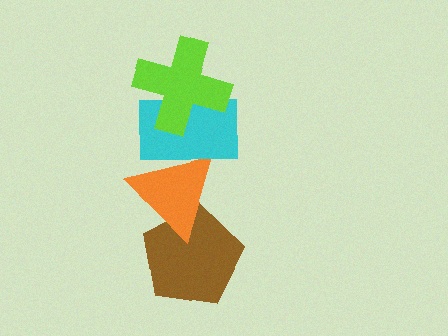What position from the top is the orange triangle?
The orange triangle is 3rd from the top.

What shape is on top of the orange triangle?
The cyan rectangle is on top of the orange triangle.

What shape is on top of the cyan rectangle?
The lime cross is on top of the cyan rectangle.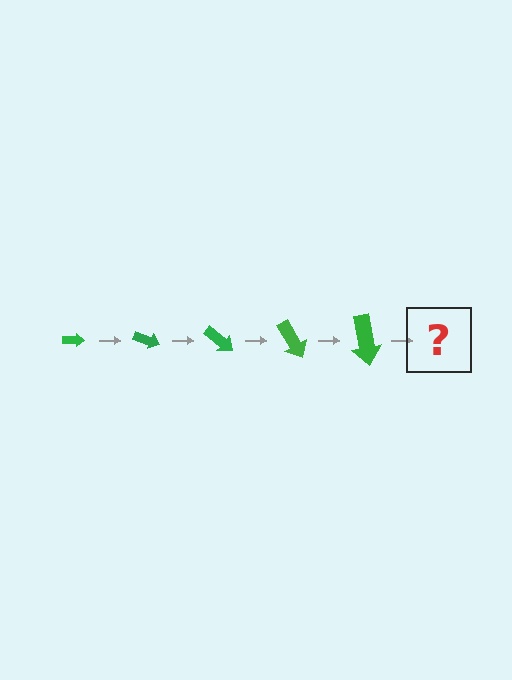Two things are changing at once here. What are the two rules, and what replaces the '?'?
The two rules are that the arrow grows larger each step and it rotates 20 degrees each step. The '?' should be an arrow, larger than the previous one and rotated 100 degrees from the start.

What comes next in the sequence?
The next element should be an arrow, larger than the previous one and rotated 100 degrees from the start.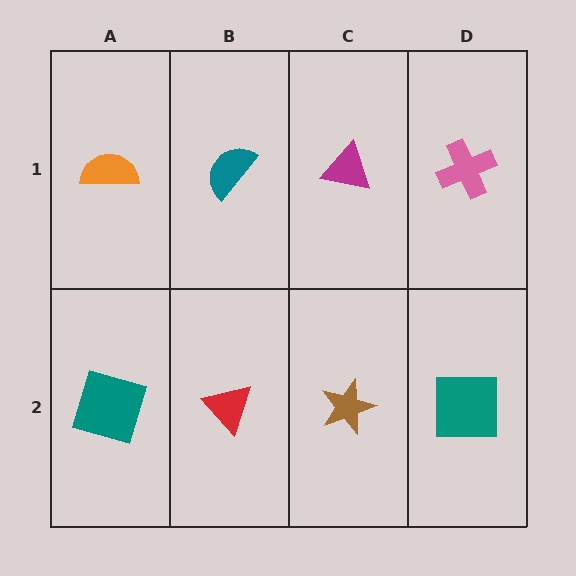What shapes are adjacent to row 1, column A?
A teal square (row 2, column A), a teal semicircle (row 1, column B).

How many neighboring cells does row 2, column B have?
3.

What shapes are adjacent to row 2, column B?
A teal semicircle (row 1, column B), a teal square (row 2, column A), a brown star (row 2, column C).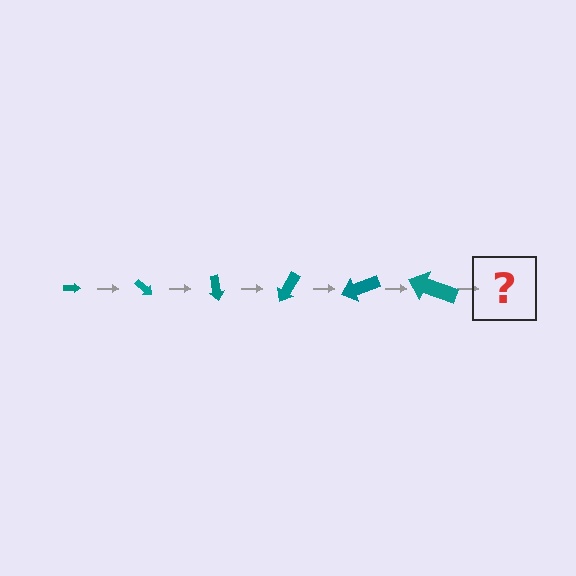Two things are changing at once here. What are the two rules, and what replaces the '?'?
The two rules are that the arrow grows larger each step and it rotates 40 degrees each step. The '?' should be an arrow, larger than the previous one and rotated 240 degrees from the start.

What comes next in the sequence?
The next element should be an arrow, larger than the previous one and rotated 240 degrees from the start.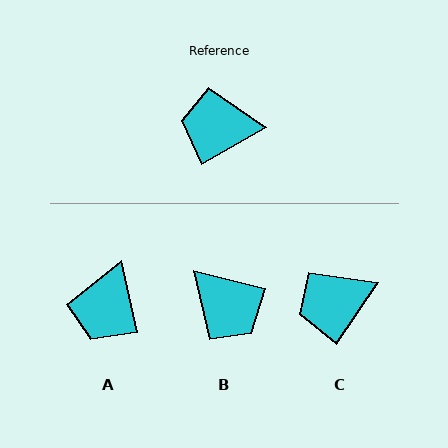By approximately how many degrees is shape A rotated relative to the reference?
Approximately 73 degrees counter-clockwise.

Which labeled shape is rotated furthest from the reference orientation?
B, about 137 degrees away.